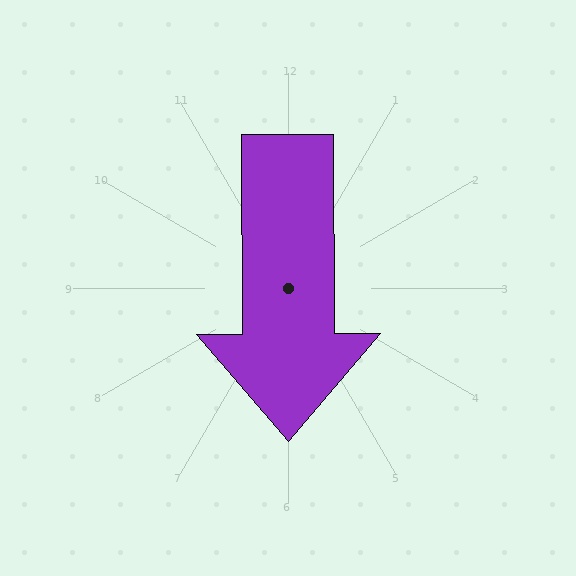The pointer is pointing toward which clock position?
Roughly 6 o'clock.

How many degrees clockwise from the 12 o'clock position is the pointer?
Approximately 180 degrees.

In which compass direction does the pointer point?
South.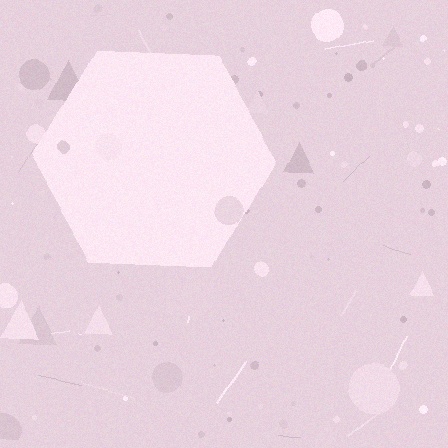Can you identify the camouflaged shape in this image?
The camouflaged shape is a hexagon.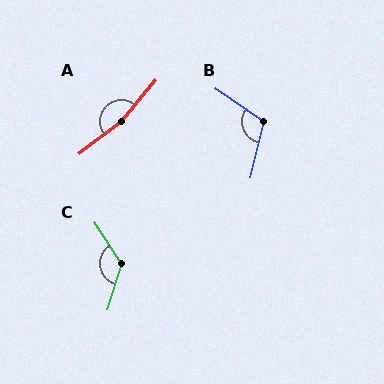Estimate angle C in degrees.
Approximately 129 degrees.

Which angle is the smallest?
B, at approximately 111 degrees.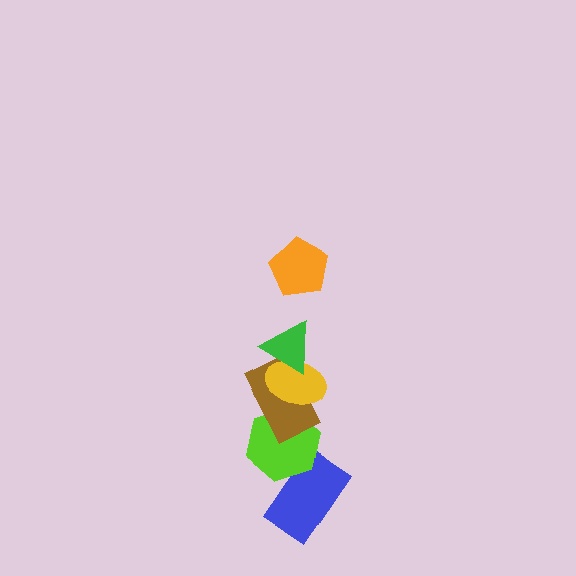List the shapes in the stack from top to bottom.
From top to bottom: the orange pentagon, the green triangle, the yellow ellipse, the brown rectangle, the lime hexagon, the blue rectangle.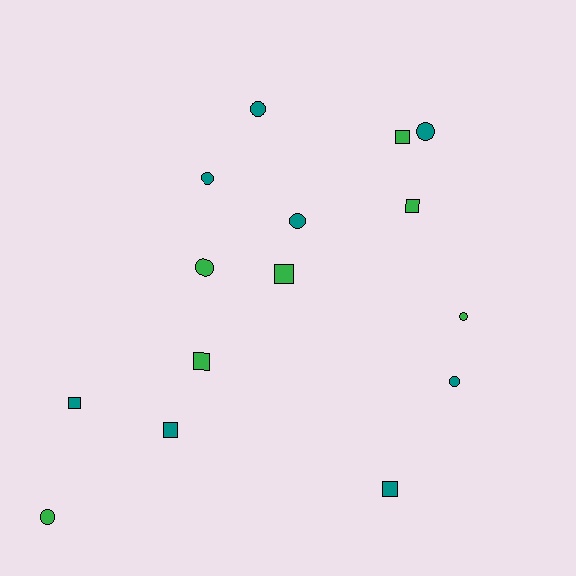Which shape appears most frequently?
Circle, with 8 objects.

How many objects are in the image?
There are 15 objects.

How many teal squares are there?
There are 3 teal squares.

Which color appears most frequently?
Teal, with 8 objects.